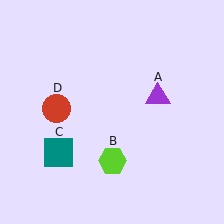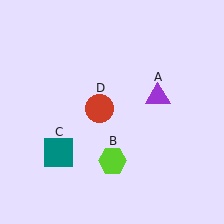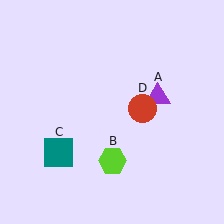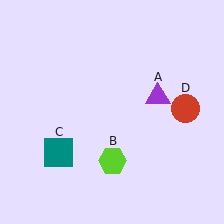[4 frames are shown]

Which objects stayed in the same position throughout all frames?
Purple triangle (object A) and lime hexagon (object B) and teal square (object C) remained stationary.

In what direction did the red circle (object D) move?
The red circle (object D) moved right.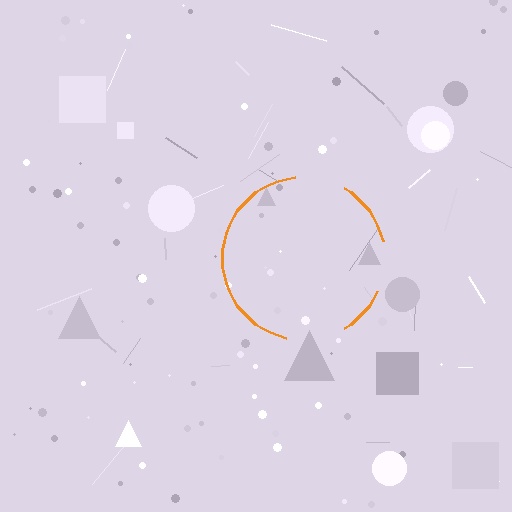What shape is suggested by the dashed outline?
The dashed outline suggests a circle.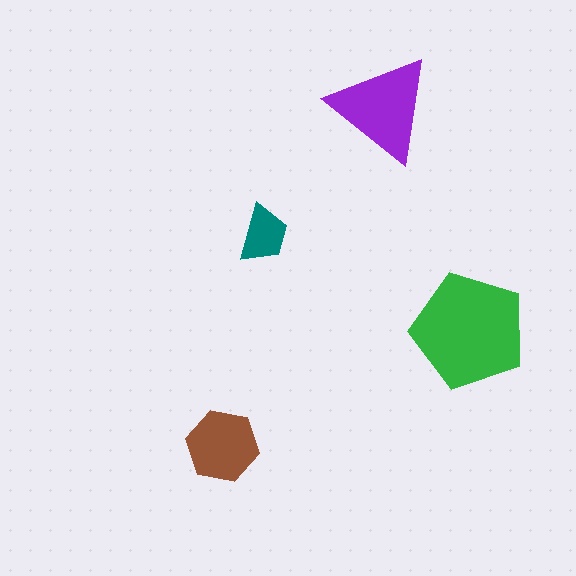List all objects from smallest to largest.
The teal trapezoid, the brown hexagon, the purple triangle, the green pentagon.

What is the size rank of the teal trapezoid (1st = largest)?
4th.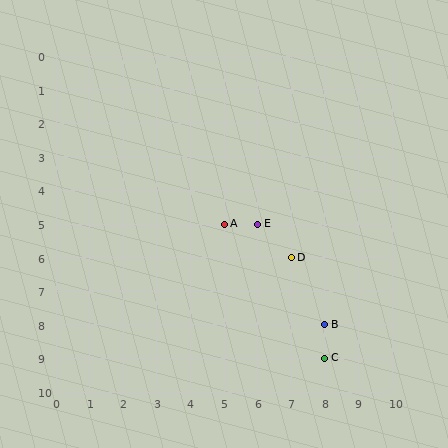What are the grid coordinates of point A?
Point A is at grid coordinates (5, 5).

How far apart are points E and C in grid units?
Points E and C are 2 columns and 4 rows apart (about 4.5 grid units diagonally).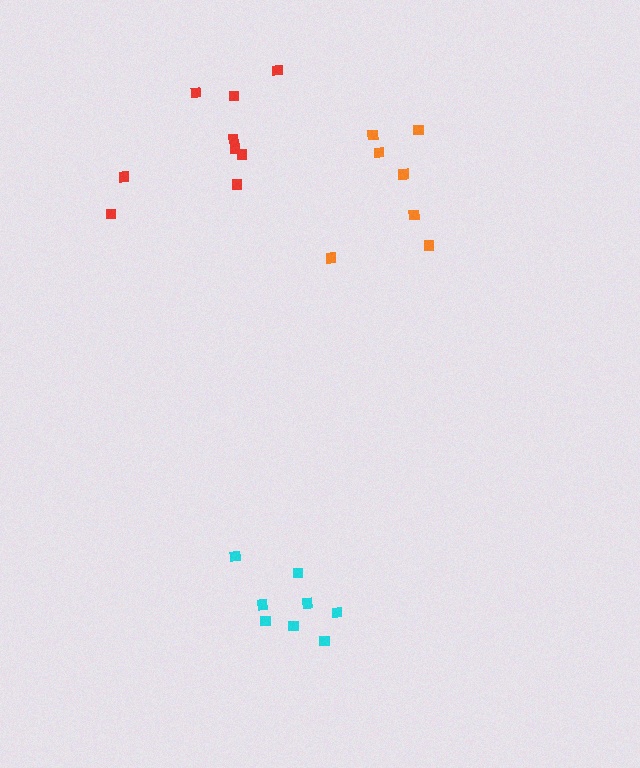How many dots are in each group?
Group 1: 7 dots, Group 2: 8 dots, Group 3: 9 dots (24 total).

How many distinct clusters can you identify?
There are 3 distinct clusters.